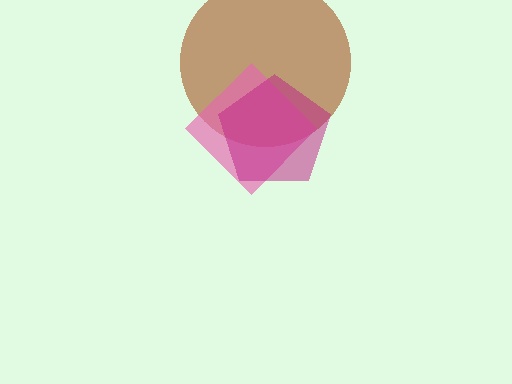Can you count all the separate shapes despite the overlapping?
Yes, there are 3 separate shapes.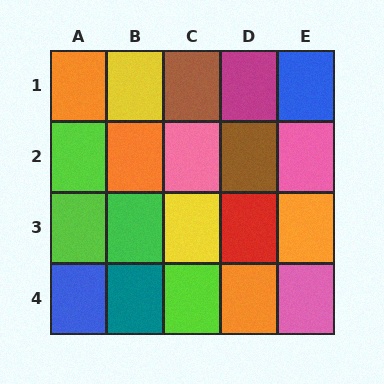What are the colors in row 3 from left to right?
Lime, green, yellow, red, orange.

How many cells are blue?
2 cells are blue.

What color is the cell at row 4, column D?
Orange.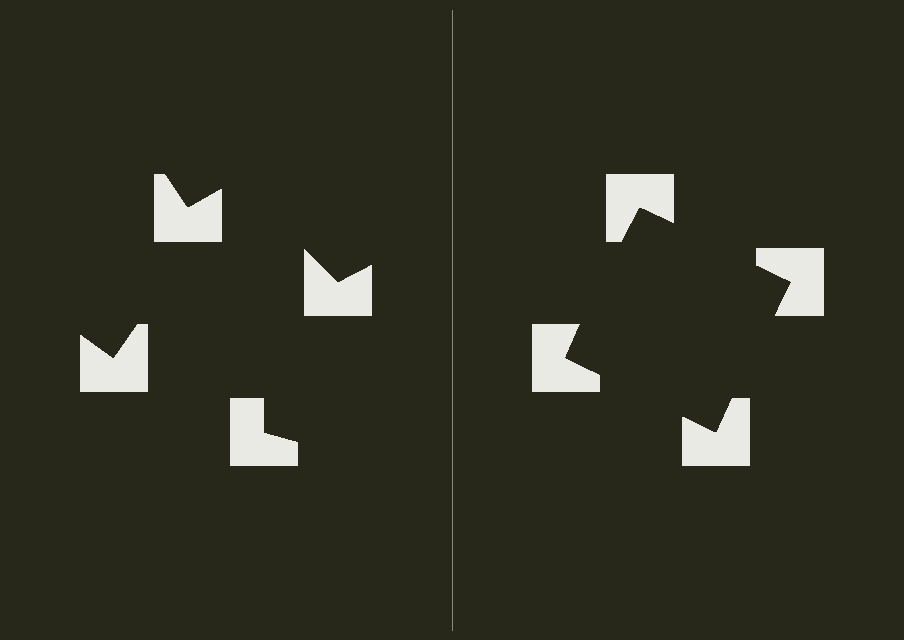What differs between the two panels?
The notched squares are positioned identically on both sides; only the wedge orientations differ. On the right they align to a square; on the left they are misaligned.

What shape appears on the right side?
An illusory square.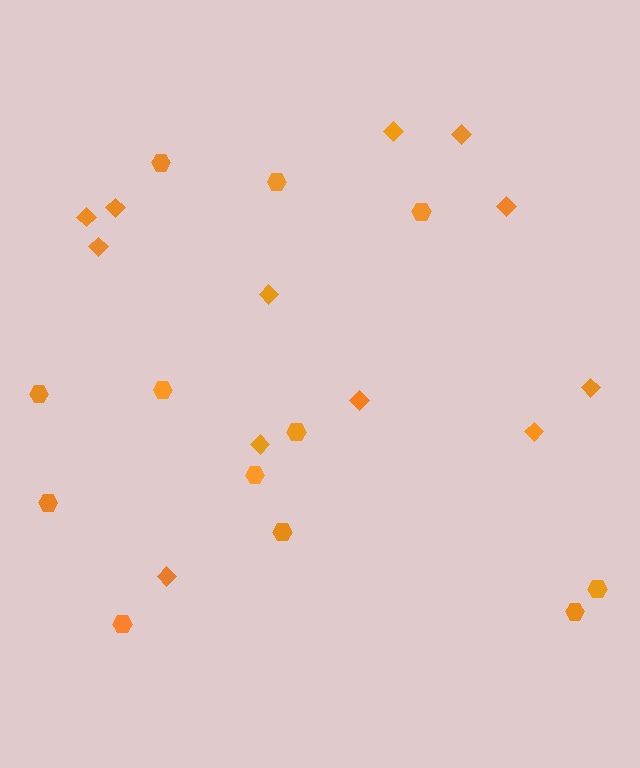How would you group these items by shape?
There are 2 groups: one group of diamonds (12) and one group of hexagons (12).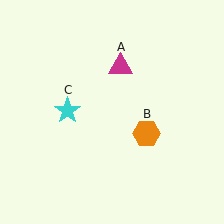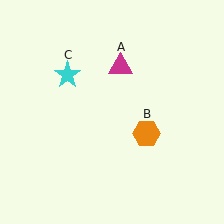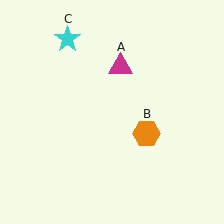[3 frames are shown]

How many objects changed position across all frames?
1 object changed position: cyan star (object C).